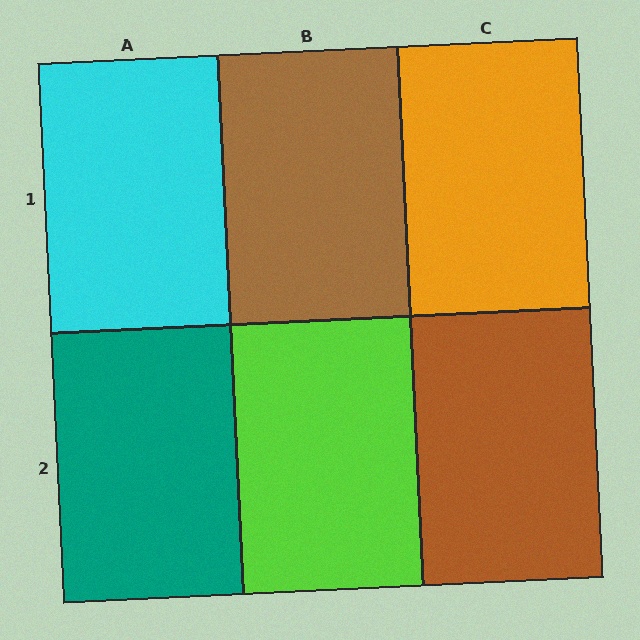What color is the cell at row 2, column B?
Lime.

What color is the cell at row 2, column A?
Teal.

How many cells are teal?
1 cell is teal.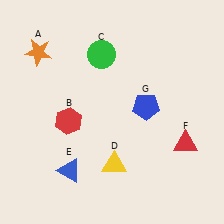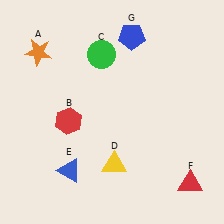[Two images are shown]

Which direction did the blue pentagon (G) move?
The blue pentagon (G) moved up.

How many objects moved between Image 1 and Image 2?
2 objects moved between the two images.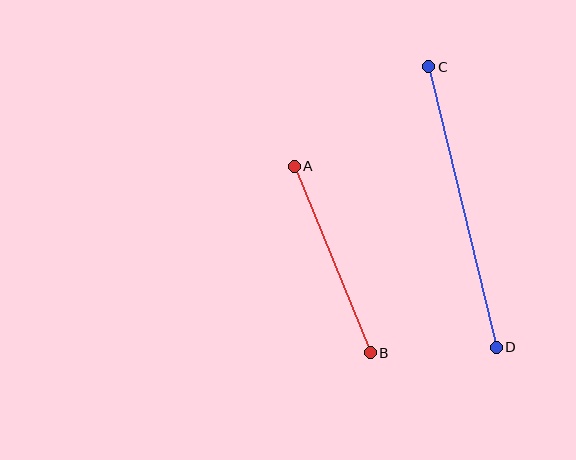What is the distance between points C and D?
The distance is approximately 289 pixels.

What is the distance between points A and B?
The distance is approximately 201 pixels.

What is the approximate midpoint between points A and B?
The midpoint is at approximately (332, 259) pixels.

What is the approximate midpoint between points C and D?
The midpoint is at approximately (462, 207) pixels.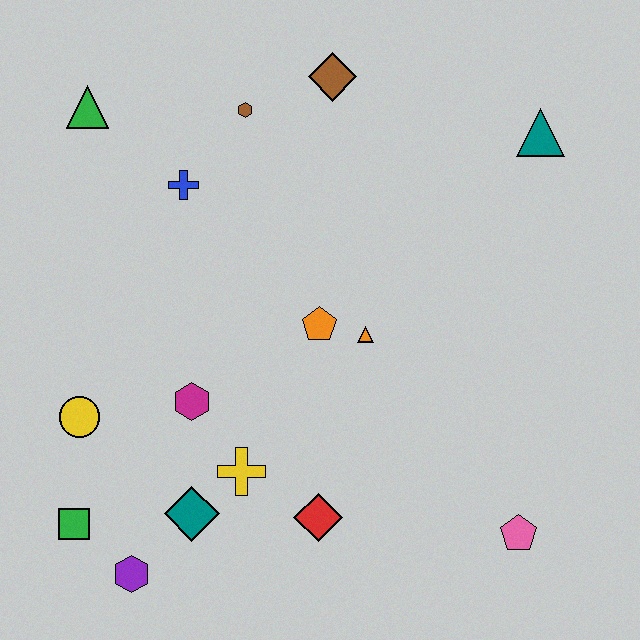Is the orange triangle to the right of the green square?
Yes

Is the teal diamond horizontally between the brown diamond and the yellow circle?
Yes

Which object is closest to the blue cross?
The brown hexagon is closest to the blue cross.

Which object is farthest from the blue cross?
The pink pentagon is farthest from the blue cross.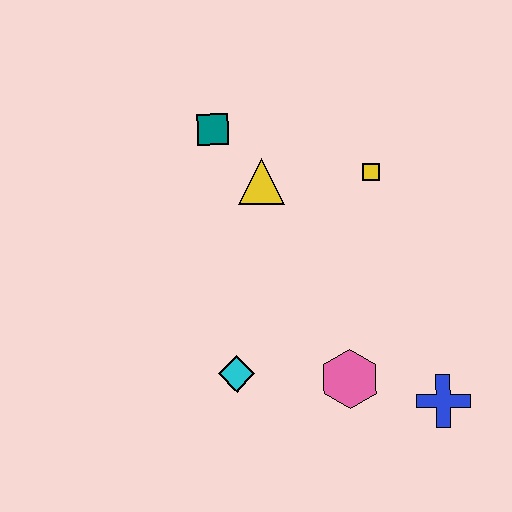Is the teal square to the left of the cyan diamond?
Yes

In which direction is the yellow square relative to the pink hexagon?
The yellow square is above the pink hexagon.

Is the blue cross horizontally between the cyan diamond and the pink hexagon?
No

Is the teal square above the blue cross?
Yes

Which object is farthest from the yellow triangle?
The blue cross is farthest from the yellow triangle.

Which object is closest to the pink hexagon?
The blue cross is closest to the pink hexagon.